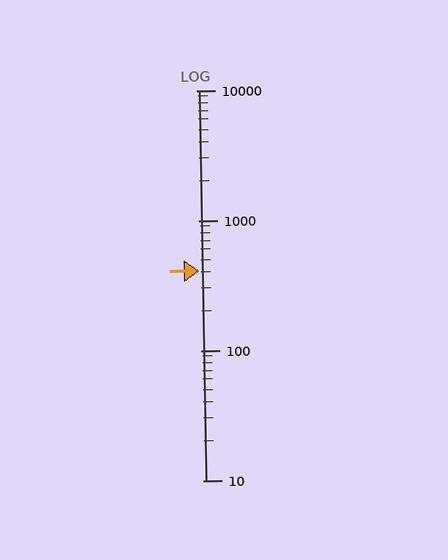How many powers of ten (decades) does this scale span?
The scale spans 3 decades, from 10 to 10000.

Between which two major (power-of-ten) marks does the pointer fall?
The pointer is between 100 and 1000.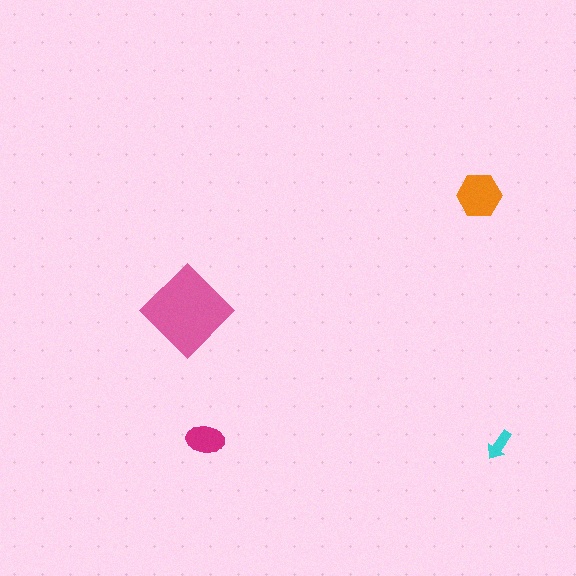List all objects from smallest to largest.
The cyan arrow, the magenta ellipse, the orange hexagon, the pink diamond.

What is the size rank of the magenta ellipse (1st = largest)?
3rd.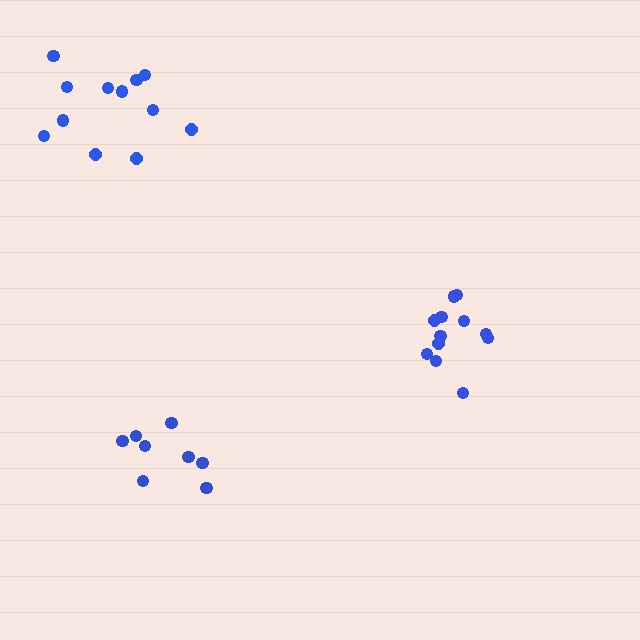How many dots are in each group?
Group 1: 8 dots, Group 2: 12 dots, Group 3: 12 dots (32 total).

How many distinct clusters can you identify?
There are 3 distinct clusters.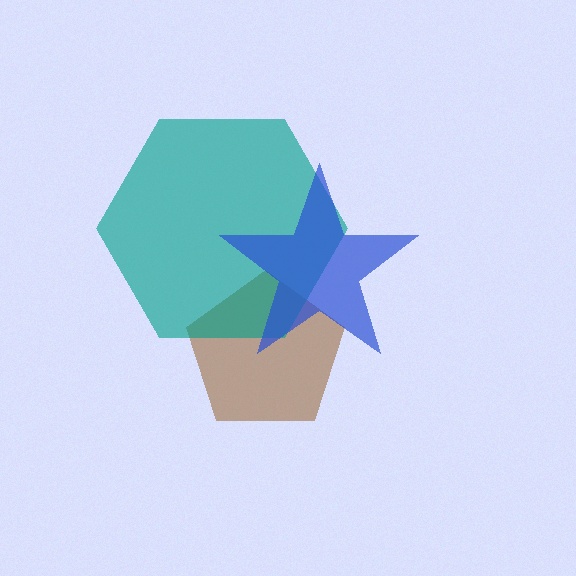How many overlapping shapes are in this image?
There are 3 overlapping shapes in the image.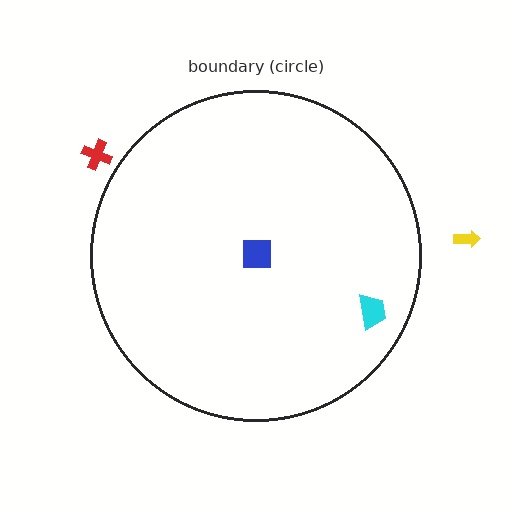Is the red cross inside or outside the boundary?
Outside.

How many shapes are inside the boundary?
2 inside, 2 outside.